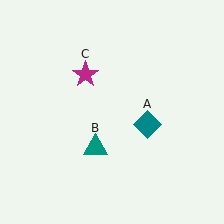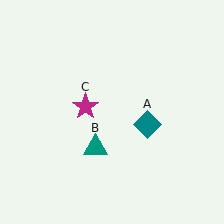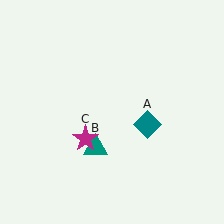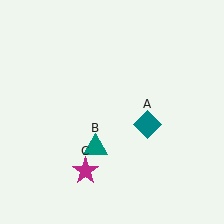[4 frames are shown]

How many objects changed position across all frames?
1 object changed position: magenta star (object C).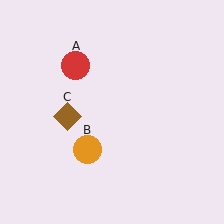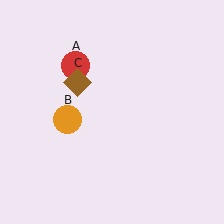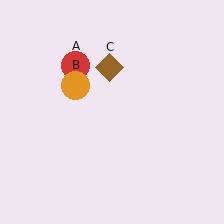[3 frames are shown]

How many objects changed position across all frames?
2 objects changed position: orange circle (object B), brown diamond (object C).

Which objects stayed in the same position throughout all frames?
Red circle (object A) remained stationary.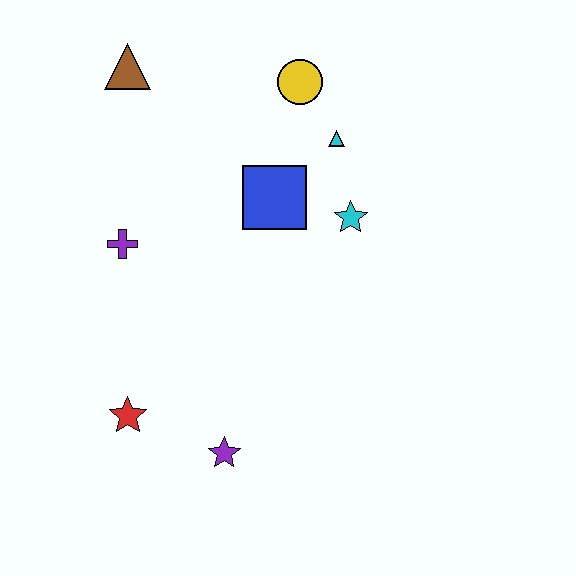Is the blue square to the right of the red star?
Yes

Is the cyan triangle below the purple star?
No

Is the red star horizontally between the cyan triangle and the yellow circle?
No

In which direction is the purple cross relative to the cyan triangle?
The purple cross is to the left of the cyan triangle.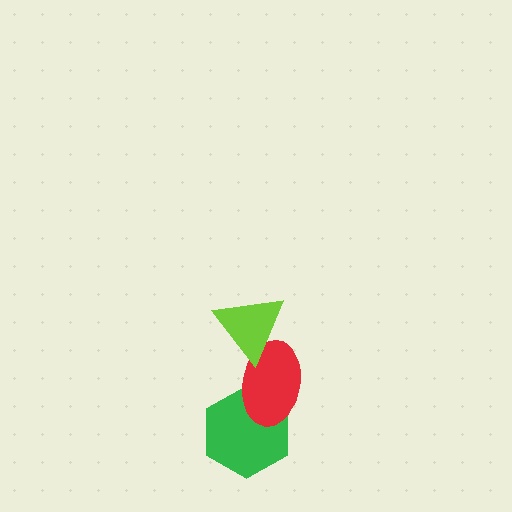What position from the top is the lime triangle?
The lime triangle is 1st from the top.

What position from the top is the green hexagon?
The green hexagon is 3rd from the top.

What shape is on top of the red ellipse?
The lime triangle is on top of the red ellipse.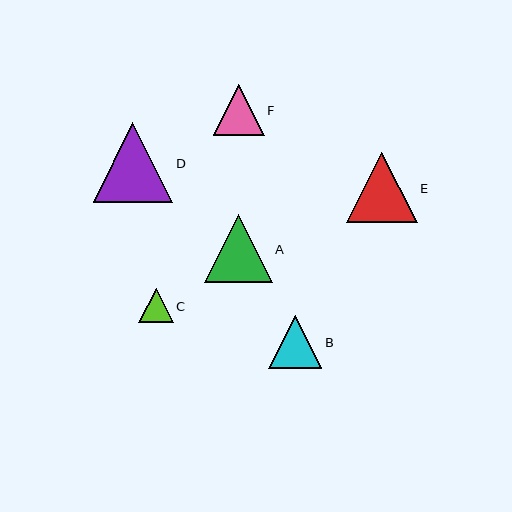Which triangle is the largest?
Triangle D is the largest with a size of approximately 80 pixels.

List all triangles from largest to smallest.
From largest to smallest: D, E, A, B, F, C.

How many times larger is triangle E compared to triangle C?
Triangle E is approximately 2.0 times the size of triangle C.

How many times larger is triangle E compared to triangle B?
Triangle E is approximately 1.3 times the size of triangle B.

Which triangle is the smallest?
Triangle C is the smallest with a size of approximately 35 pixels.